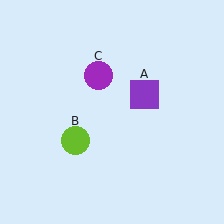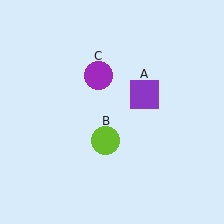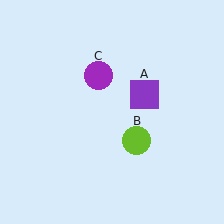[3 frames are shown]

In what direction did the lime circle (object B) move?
The lime circle (object B) moved right.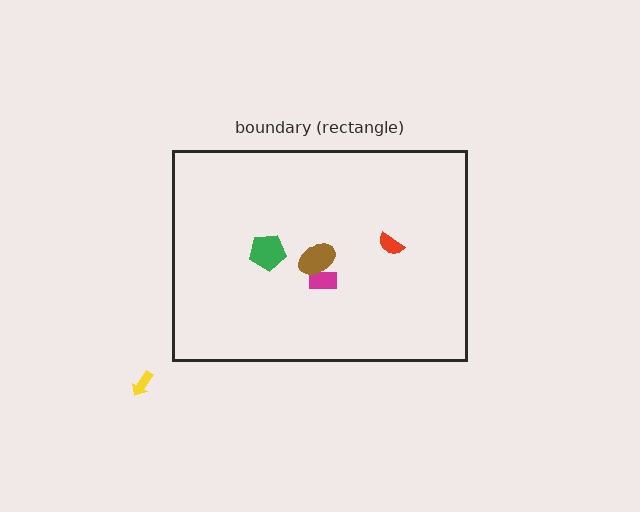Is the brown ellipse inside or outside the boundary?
Inside.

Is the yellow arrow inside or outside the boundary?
Outside.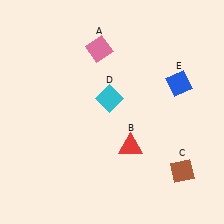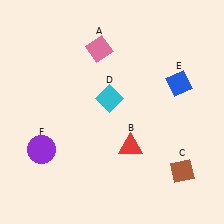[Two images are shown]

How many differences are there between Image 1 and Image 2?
There is 1 difference between the two images.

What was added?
A purple circle (F) was added in Image 2.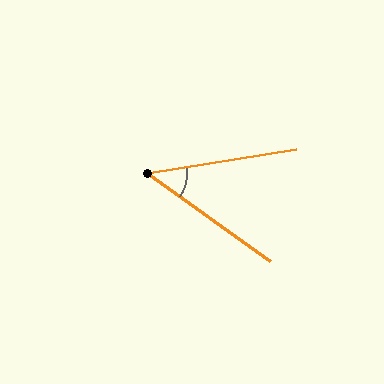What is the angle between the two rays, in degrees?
Approximately 45 degrees.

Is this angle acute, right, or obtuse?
It is acute.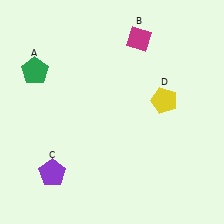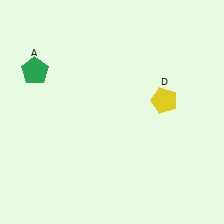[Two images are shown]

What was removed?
The magenta diamond (B), the purple pentagon (C) were removed in Image 2.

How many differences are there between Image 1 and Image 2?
There are 2 differences between the two images.